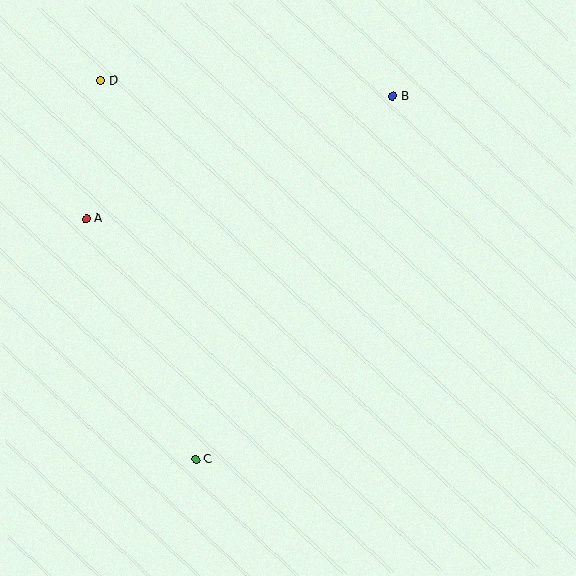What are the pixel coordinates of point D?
Point D is at (101, 81).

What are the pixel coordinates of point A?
Point A is at (86, 219).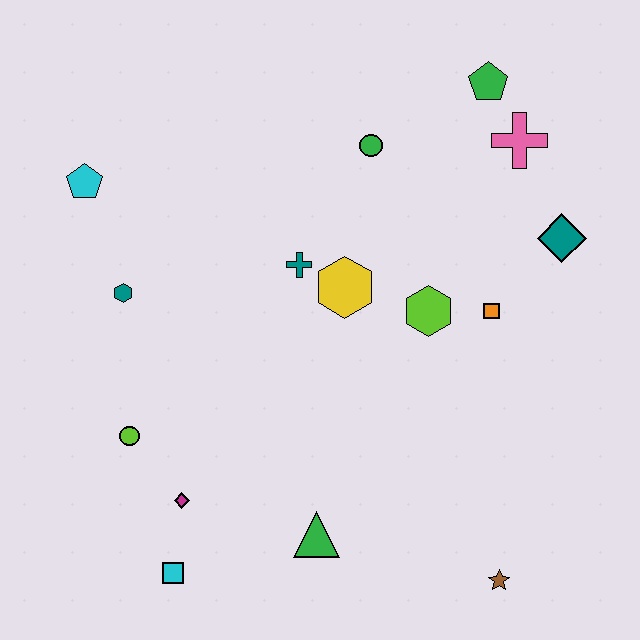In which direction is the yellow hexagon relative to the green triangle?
The yellow hexagon is above the green triangle.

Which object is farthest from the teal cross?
The brown star is farthest from the teal cross.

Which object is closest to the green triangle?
The magenta diamond is closest to the green triangle.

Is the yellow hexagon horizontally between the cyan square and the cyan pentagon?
No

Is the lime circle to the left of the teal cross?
Yes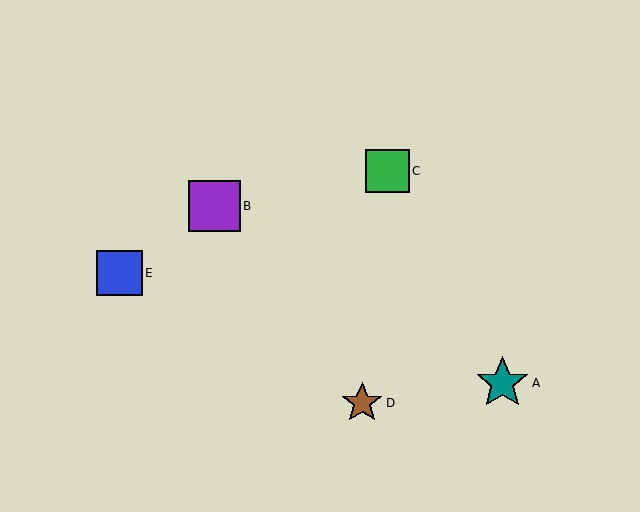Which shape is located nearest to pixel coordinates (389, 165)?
The green square (labeled C) at (388, 171) is nearest to that location.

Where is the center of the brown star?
The center of the brown star is at (362, 403).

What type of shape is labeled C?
Shape C is a green square.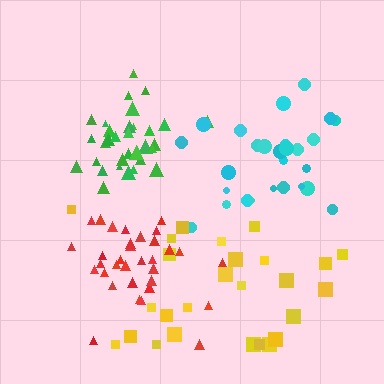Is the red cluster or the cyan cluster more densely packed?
Red.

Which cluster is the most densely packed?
Red.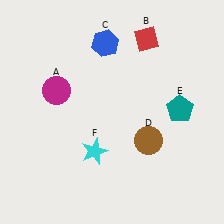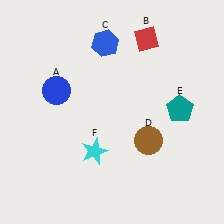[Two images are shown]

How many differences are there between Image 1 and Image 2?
There is 1 difference between the two images.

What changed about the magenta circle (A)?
In Image 1, A is magenta. In Image 2, it changed to blue.